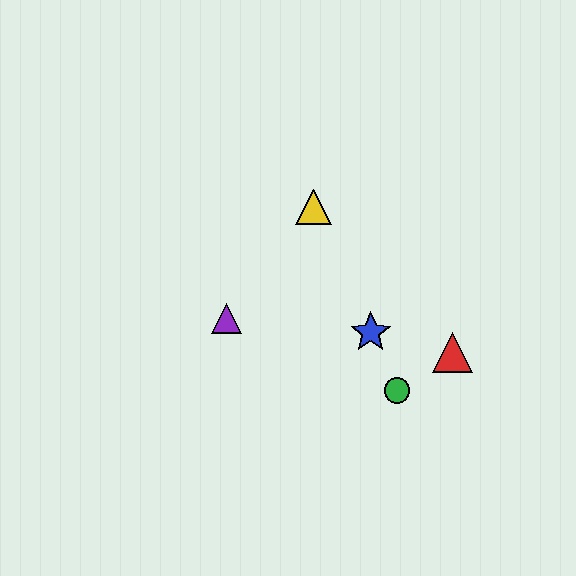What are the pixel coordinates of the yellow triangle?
The yellow triangle is at (313, 207).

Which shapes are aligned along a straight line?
The blue star, the green circle, the yellow triangle are aligned along a straight line.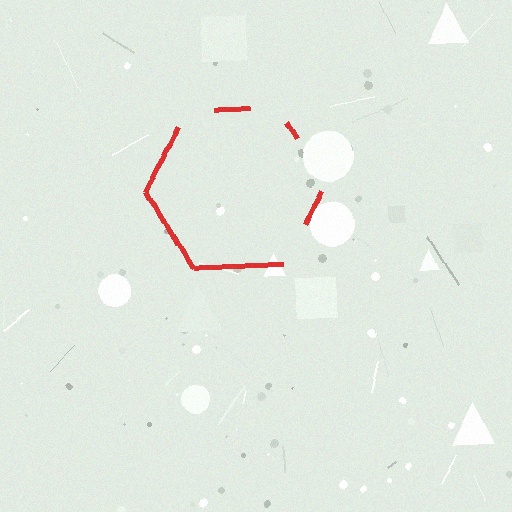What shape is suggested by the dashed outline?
The dashed outline suggests a hexagon.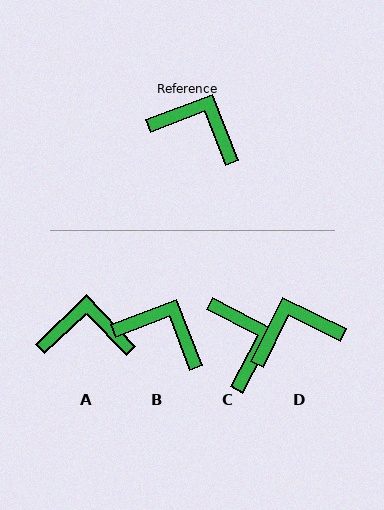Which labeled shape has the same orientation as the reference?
B.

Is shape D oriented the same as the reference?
No, it is off by about 43 degrees.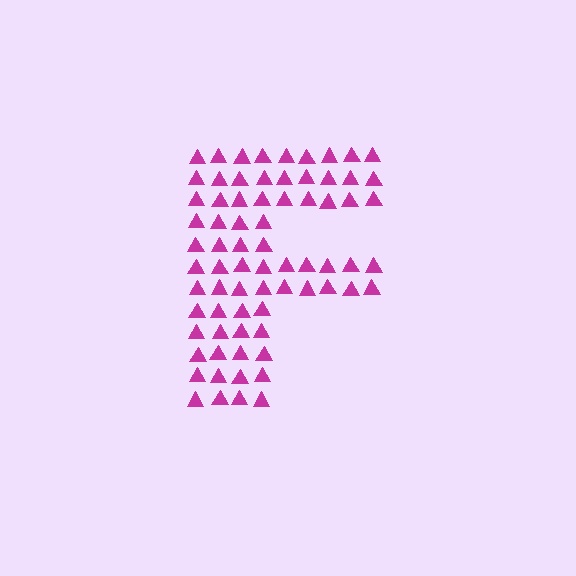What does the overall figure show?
The overall figure shows the letter F.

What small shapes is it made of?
It is made of small triangles.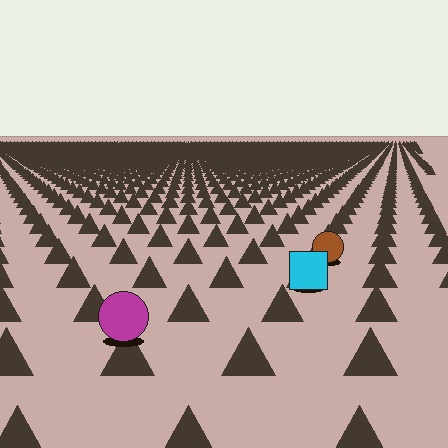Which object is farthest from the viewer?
The brown circle is farthest from the viewer. It appears smaller and the ground texture around it is denser.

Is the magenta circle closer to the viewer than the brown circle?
Yes. The magenta circle is closer — you can tell from the texture gradient: the ground texture is coarser near it.